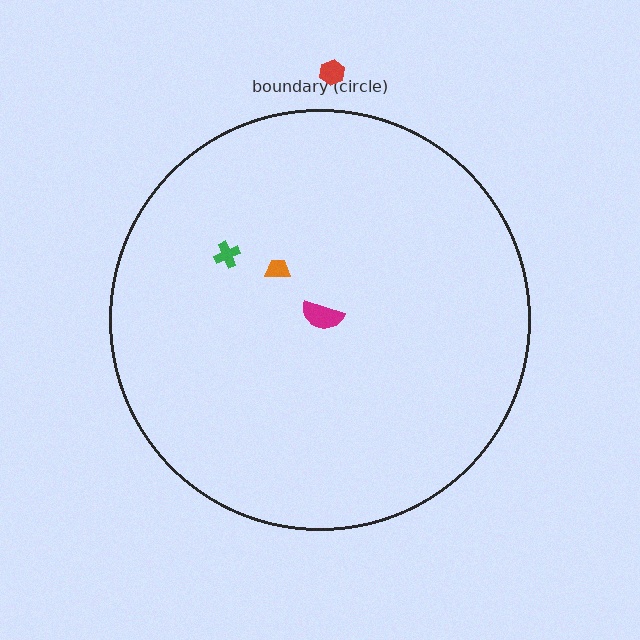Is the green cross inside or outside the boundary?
Inside.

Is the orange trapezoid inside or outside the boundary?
Inside.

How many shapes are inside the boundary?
3 inside, 1 outside.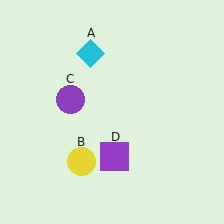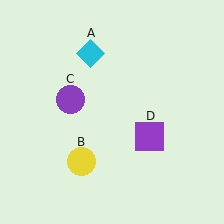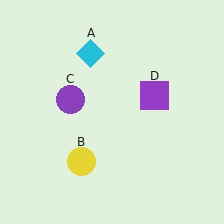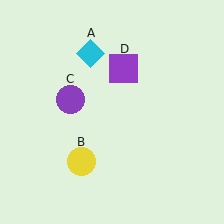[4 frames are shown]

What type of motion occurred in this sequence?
The purple square (object D) rotated counterclockwise around the center of the scene.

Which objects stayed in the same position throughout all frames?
Cyan diamond (object A) and yellow circle (object B) and purple circle (object C) remained stationary.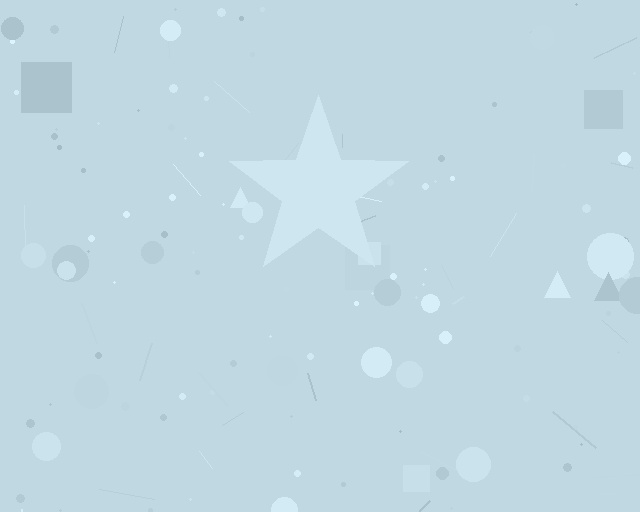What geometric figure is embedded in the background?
A star is embedded in the background.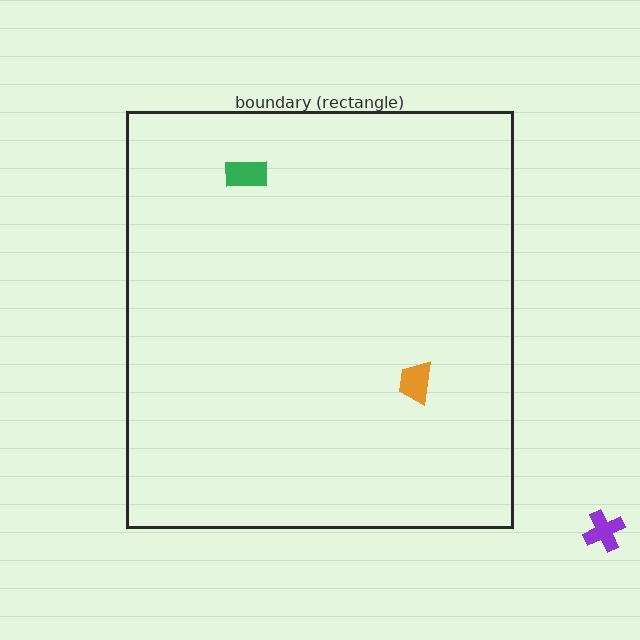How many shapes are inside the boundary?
2 inside, 1 outside.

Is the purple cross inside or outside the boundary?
Outside.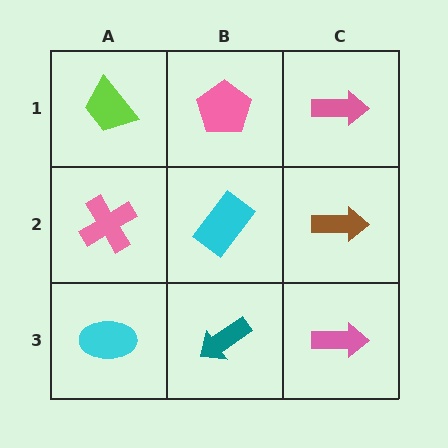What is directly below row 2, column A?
A cyan ellipse.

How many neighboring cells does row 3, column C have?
2.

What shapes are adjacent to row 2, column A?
A lime trapezoid (row 1, column A), a cyan ellipse (row 3, column A), a cyan rectangle (row 2, column B).